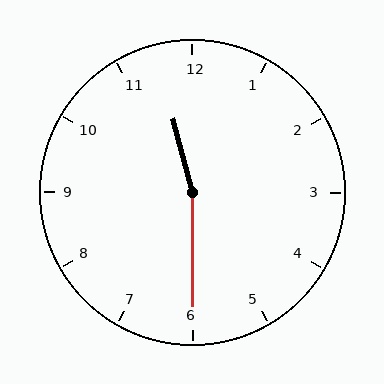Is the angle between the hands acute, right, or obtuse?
It is obtuse.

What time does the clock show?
11:30.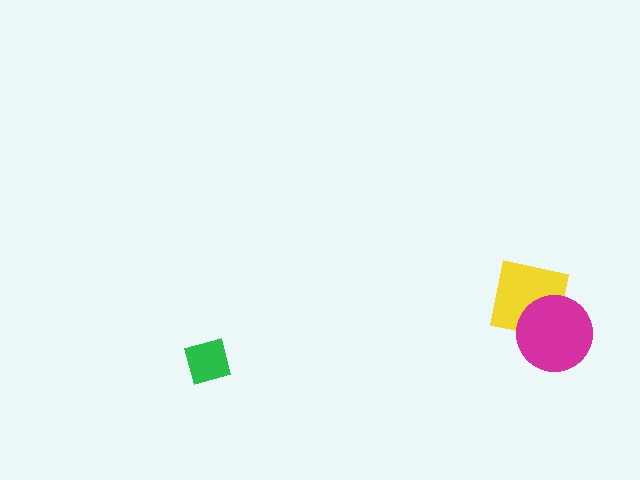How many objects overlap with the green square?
0 objects overlap with the green square.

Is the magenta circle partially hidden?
No, no other shape covers it.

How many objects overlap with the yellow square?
1 object overlaps with the yellow square.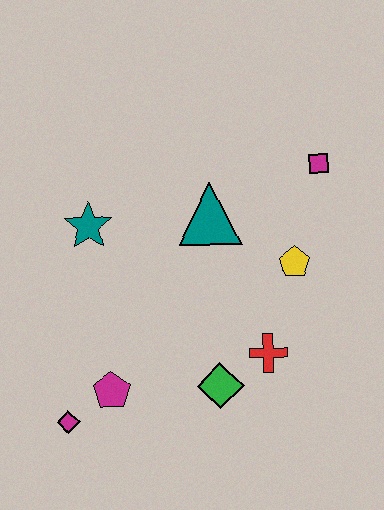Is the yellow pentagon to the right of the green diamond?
Yes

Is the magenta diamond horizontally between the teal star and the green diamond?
No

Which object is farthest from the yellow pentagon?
The magenta diamond is farthest from the yellow pentagon.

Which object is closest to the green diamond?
The red cross is closest to the green diamond.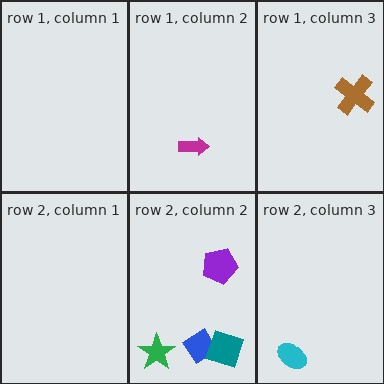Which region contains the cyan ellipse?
The row 2, column 3 region.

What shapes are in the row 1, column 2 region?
The magenta arrow.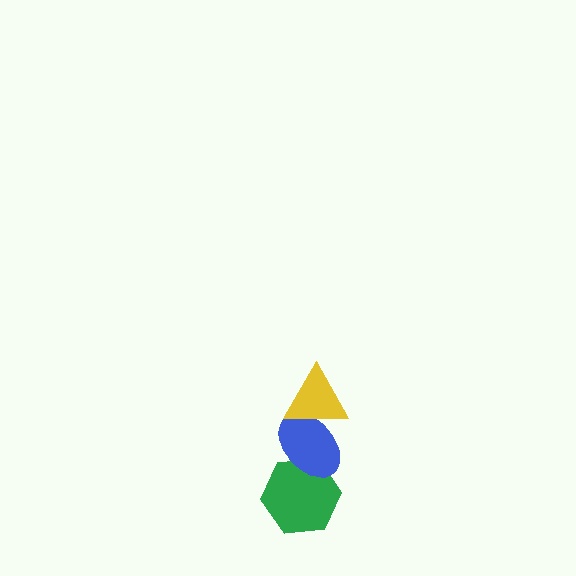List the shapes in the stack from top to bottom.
From top to bottom: the yellow triangle, the blue ellipse, the green hexagon.